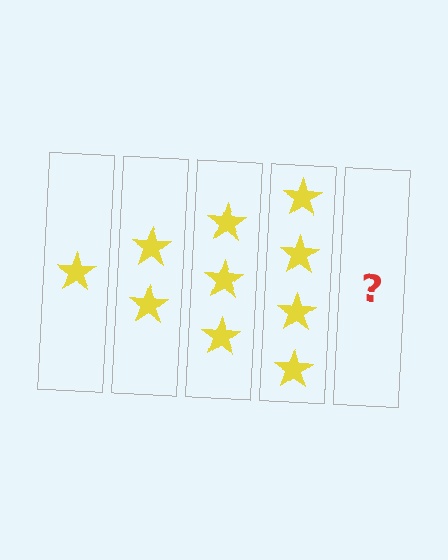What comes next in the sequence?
The next element should be 5 stars.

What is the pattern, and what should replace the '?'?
The pattern is that each step adds one more star. The '?' should be 5 stars.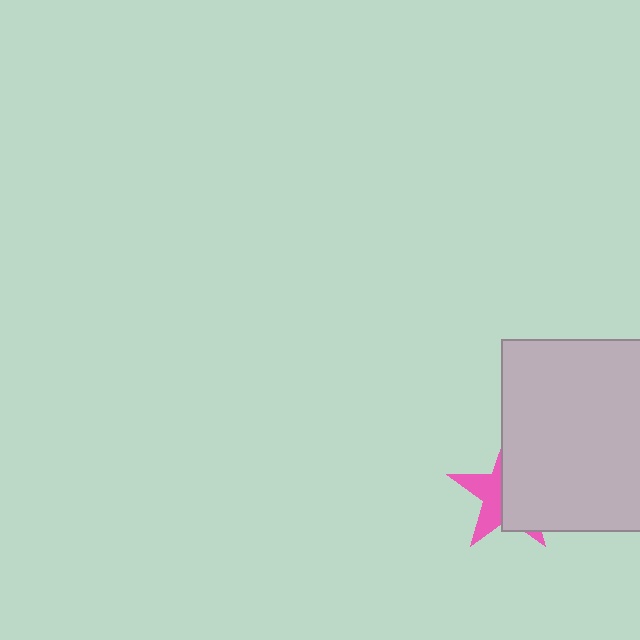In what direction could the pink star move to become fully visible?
The pink star could move left. That would shift it out from behind the light gray square entirely.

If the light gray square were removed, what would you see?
You would see the complete pink star.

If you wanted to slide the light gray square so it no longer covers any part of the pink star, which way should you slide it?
Slide it right — that is the most direct way to separate the two shapes.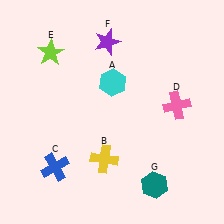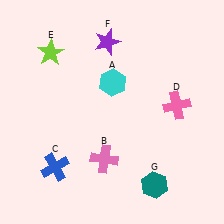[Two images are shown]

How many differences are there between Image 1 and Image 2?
There is 1 difference between the two images.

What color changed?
The cross (B) changed from yellow in Image 1 to pink in Image 2.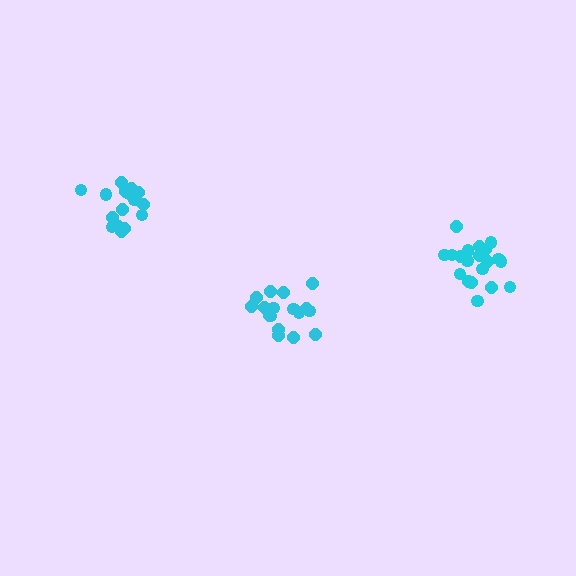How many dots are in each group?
Group 1: 17 dots, Group 2: 20 dots, Group 3: 18 dots (55 total).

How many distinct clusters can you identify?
There are 3 distinct clusters.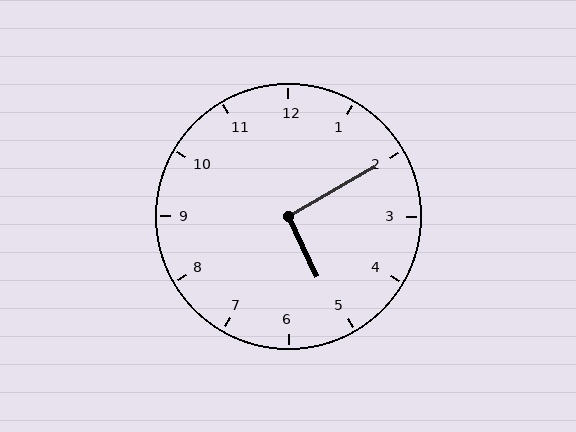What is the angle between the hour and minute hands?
Approximately 95 degrees.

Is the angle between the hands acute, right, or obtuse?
It is right.